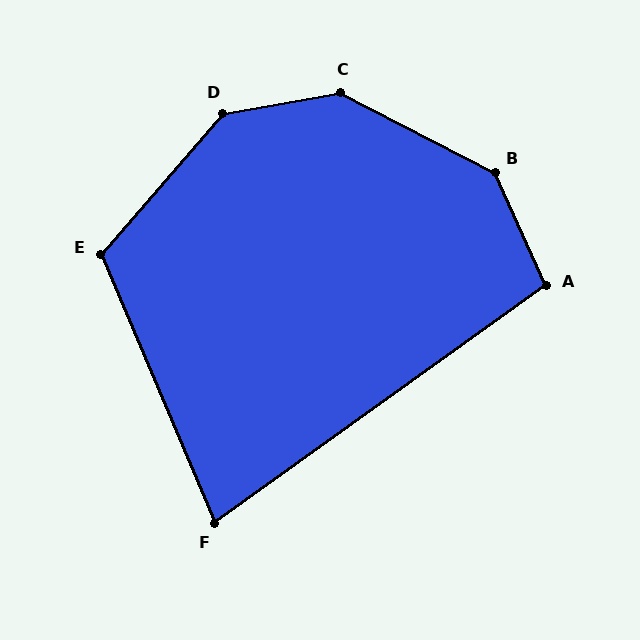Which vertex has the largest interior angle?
C, at approximately 142 degrees.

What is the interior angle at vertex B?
Approximately 142 degrees (obtuse).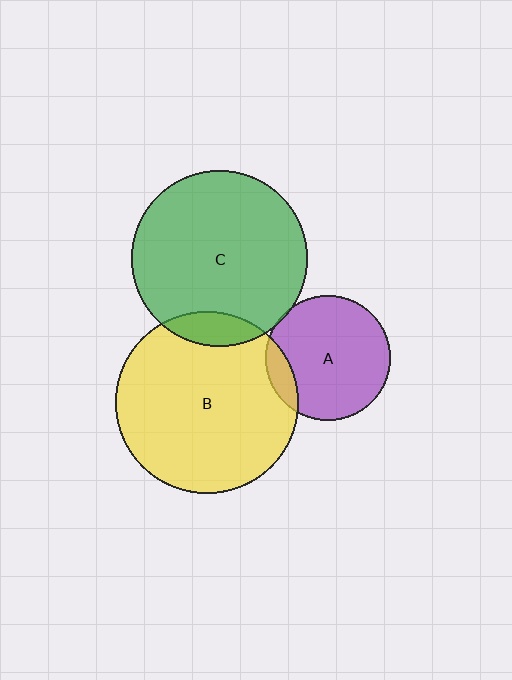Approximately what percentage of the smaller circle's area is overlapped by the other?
Approximately 10%.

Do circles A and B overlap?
Yes.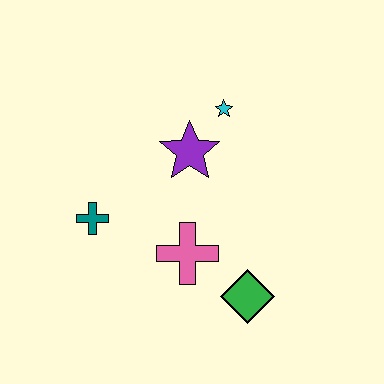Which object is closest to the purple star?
The cyan star is closest to the purple star.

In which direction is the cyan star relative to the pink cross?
The cyan star is above the pink cross.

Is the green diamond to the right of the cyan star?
Yes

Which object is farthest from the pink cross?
The cyan star is farthest from the pink cross.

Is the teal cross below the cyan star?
Yes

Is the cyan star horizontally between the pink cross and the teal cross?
No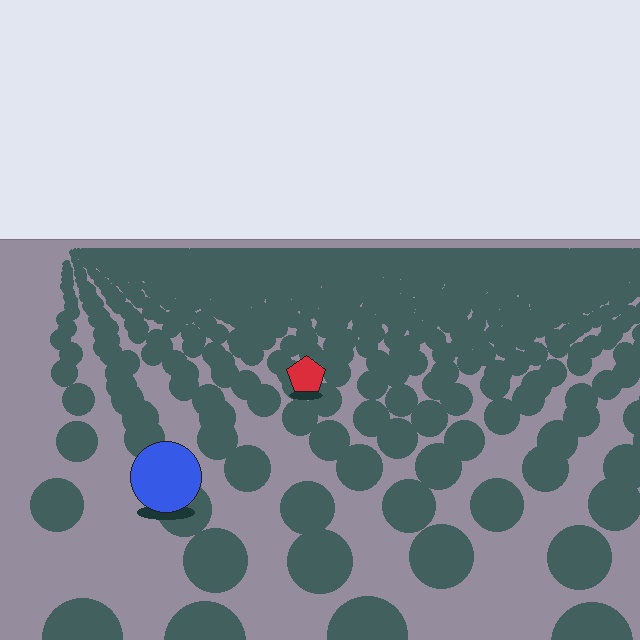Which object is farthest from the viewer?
The red pentagon is farthest from the viewer. It appears smaller and the ground texture around it is denser.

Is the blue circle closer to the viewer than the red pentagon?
Yes. The blue circle is closer — you can tell from the texture gradient: the ground texture is coarser near it.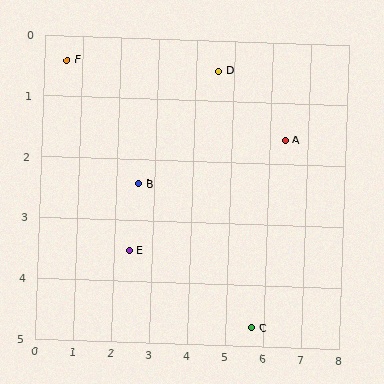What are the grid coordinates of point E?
Point E is at approximately (2.4, 3.5).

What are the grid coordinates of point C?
Point C is at approximately (5.7, 4.7).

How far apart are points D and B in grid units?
Points D and B are about 2.8 grid units apart.